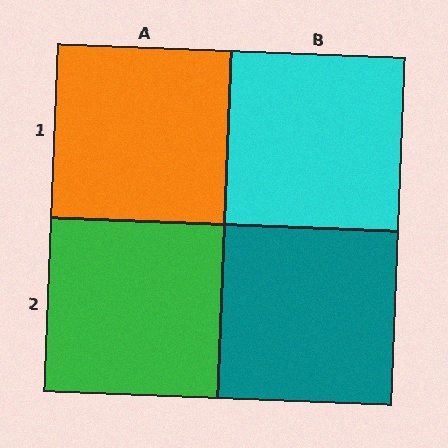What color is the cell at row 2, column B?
Teal.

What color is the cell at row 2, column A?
Green.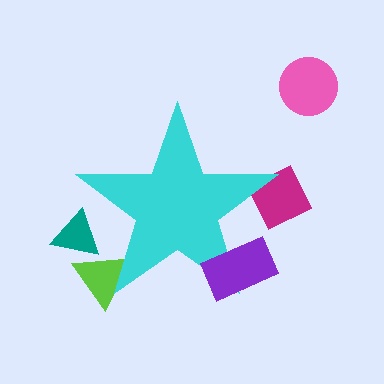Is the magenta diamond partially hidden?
Yes, the magenta diamond is partially hidden behind the cyan star.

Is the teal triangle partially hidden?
Yes, the teal triangle is partially hidden behind the cyan star.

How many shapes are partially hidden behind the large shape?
3 shapes are partially hidden.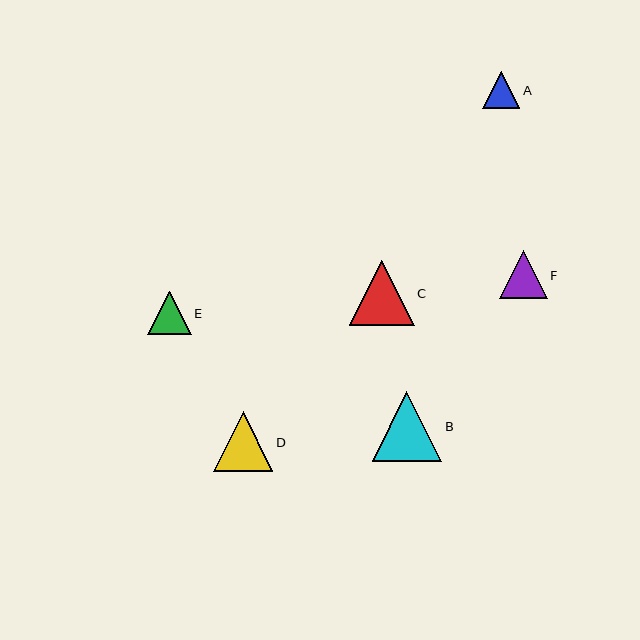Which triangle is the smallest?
Triangle A is the smallest with a size of approximately 38 pixels.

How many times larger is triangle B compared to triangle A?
Triangle B is approximately 1.9 times the size of triangle A.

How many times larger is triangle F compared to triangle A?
Triangle F is approximately 1.3 times the size of triangle A.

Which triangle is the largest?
Triangle B is the largest with a size of approximately 70 pixels.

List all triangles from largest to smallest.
From largest to smallest: B, C, D, F, E, A.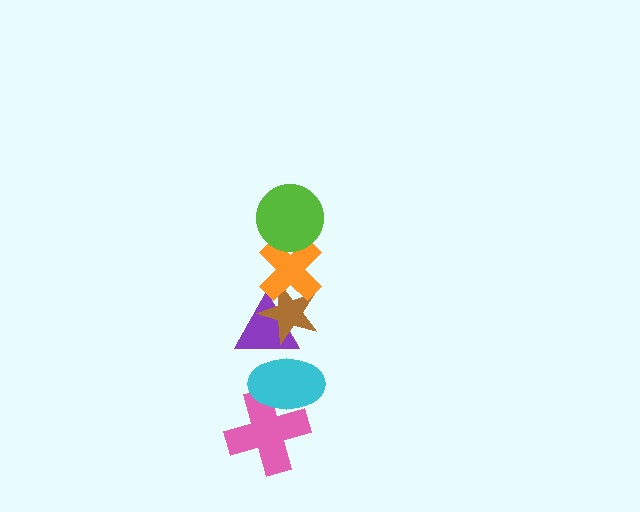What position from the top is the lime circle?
The lime circle is 1st from the top.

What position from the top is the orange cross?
The orange cross is 2nd from the top.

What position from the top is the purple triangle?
The purple triangle is 4th from the top.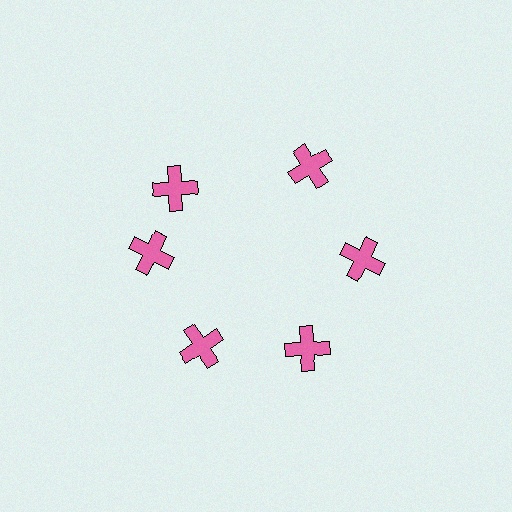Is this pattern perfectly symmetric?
No. The 6 pink crosses are arranged in a ring, but one element near the 11 o'clock position is rotated out of alignment along the ring, breaking the 6-fold rotational symmetry.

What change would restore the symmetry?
The symmetry would be restored by rotating it back into even spacing with its neighbors so that all 6 crosses sit at equal angles and equal distance from the center.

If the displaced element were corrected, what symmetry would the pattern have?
It would have 6-fold rotational symmetry — the pattern would map onto itself every 60 degrees.